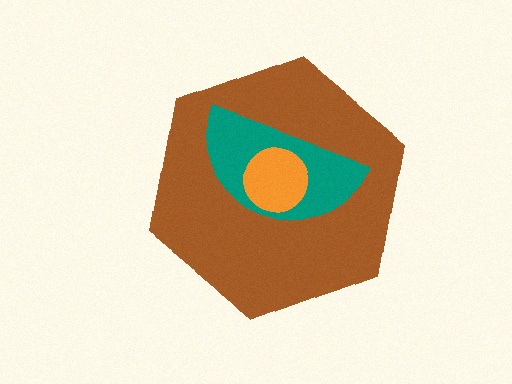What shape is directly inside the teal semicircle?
The orange circle.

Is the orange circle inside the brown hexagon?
Yes.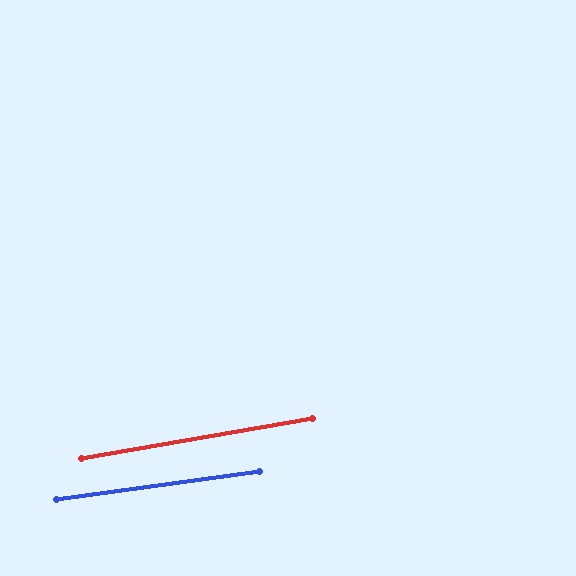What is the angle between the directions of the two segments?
Approximately 2 degrees.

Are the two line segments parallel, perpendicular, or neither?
Parallel — their directions differ by only 1.7°.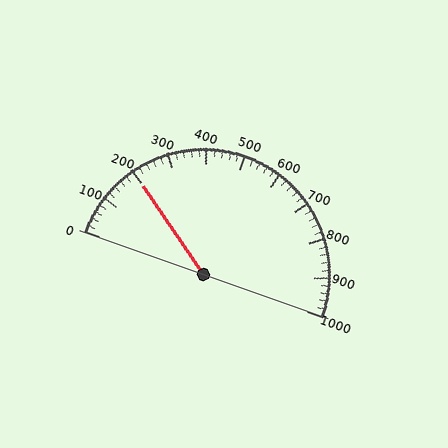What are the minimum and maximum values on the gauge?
The gauge ranges from 0 to 1000.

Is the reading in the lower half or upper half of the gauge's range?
The reading is in the lower half of the range (0 to 1000).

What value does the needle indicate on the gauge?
The needle indicates approximately 200.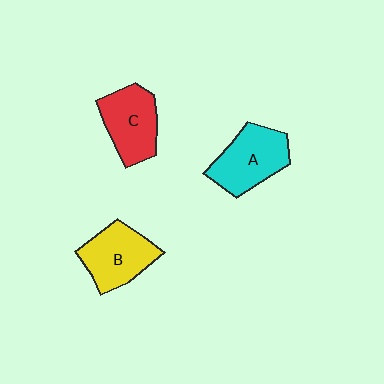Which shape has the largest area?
Shape A (cyan).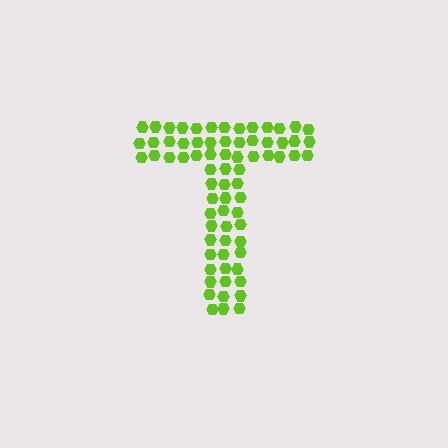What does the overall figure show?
The overall figure shows the letter T.